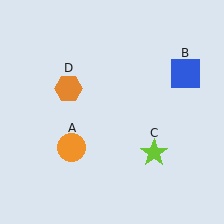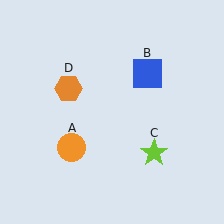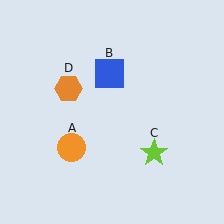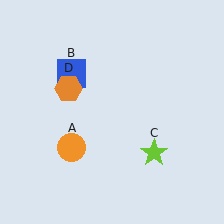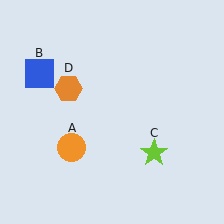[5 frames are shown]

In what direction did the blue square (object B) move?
The blue square (object B) moved left.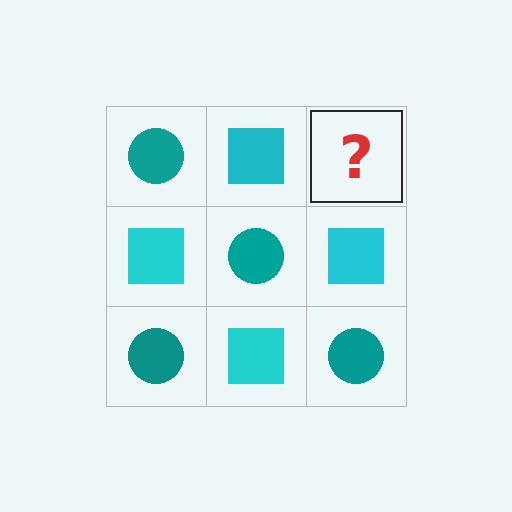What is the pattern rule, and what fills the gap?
The rule is that it alternates teal circle and cyan square in a checkerboard pattern. The gap should be filled with a teal circle.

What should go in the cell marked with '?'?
The missing cell should contain a teal circle.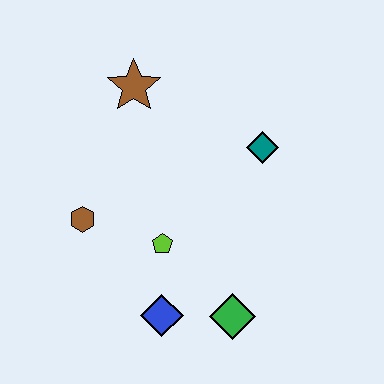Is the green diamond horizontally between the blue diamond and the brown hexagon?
No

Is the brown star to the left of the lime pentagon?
Yes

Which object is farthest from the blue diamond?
The brown star is farthest from the blue diamond.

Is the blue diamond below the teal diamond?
Yes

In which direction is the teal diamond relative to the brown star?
The teal diamond is to the right of the brown star.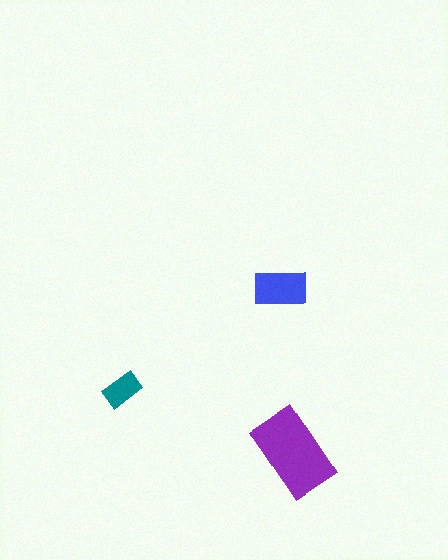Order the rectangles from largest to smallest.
the purple one, the blue one, the teal one.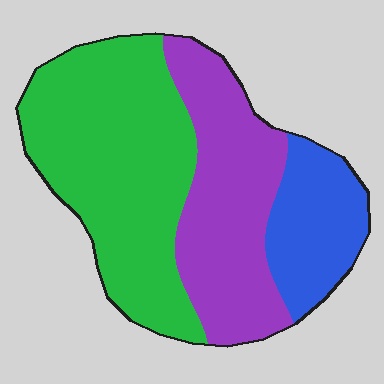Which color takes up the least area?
Blue, at roughly 20%.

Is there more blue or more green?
Green.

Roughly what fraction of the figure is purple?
Purple covers 34% of the figure.